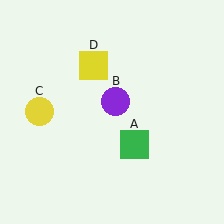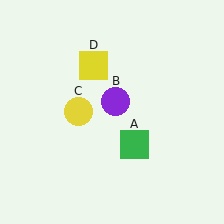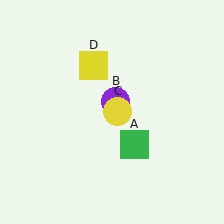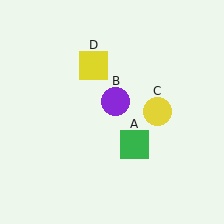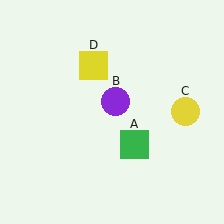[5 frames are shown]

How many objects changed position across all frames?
1 object changed position: yellow circle (object C).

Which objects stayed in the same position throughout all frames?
Green square (object A) and purple circle (object B) and yellow square (object D) remained stationary.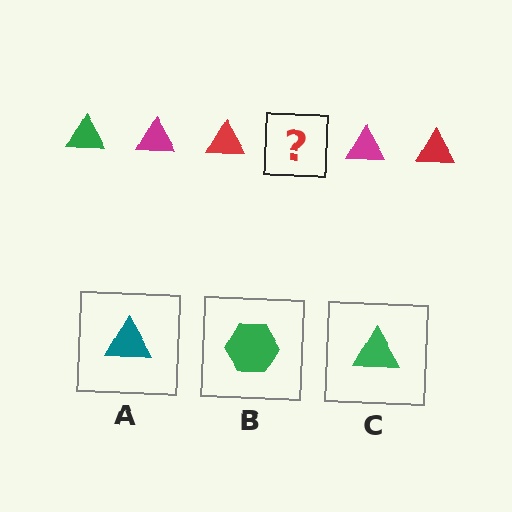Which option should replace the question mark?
Option C.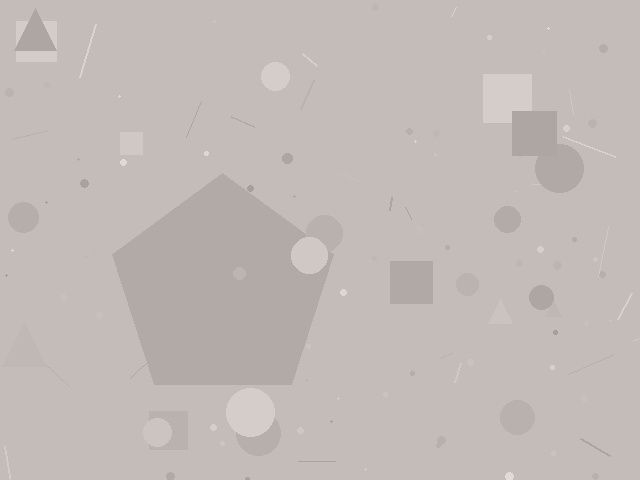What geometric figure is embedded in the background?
A pentagon is embedded in the background.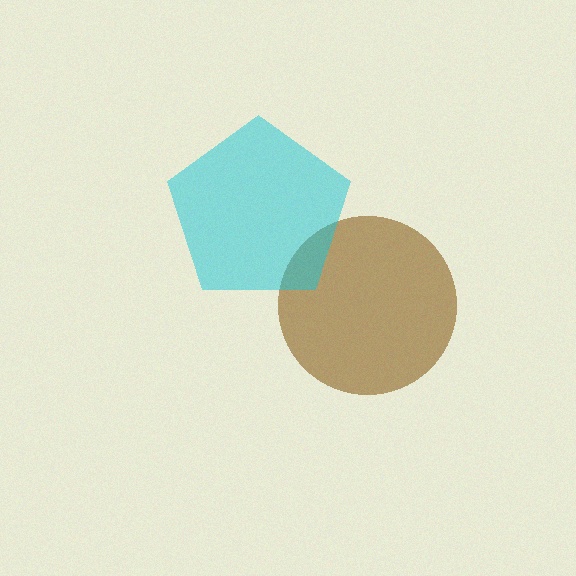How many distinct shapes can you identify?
There are 2 distinct shapes: a brown circle, a cyan pentagon.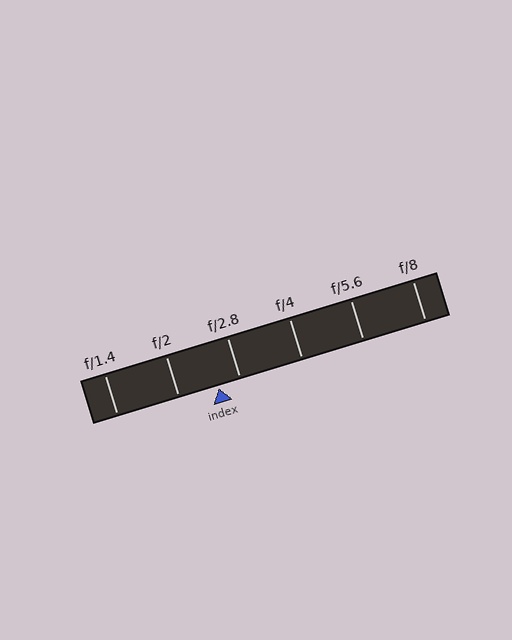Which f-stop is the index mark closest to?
The index mark is closest to f/2.8.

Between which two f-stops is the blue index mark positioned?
The index mark is between f/2 and f/2.8.